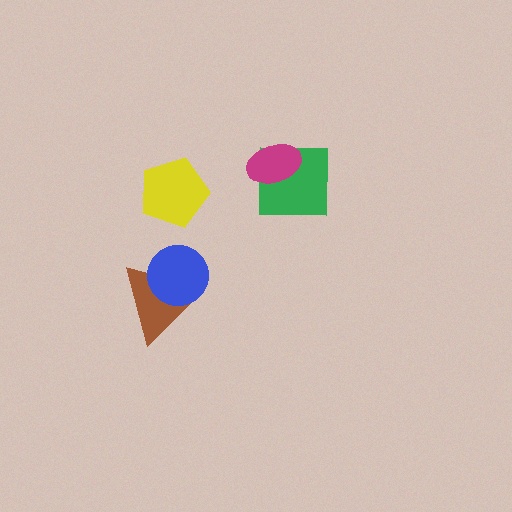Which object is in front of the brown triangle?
The blue circle is in front of the brown triangle.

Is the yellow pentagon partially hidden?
No, no other shape covers it.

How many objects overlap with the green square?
1 object overlaps with the green square.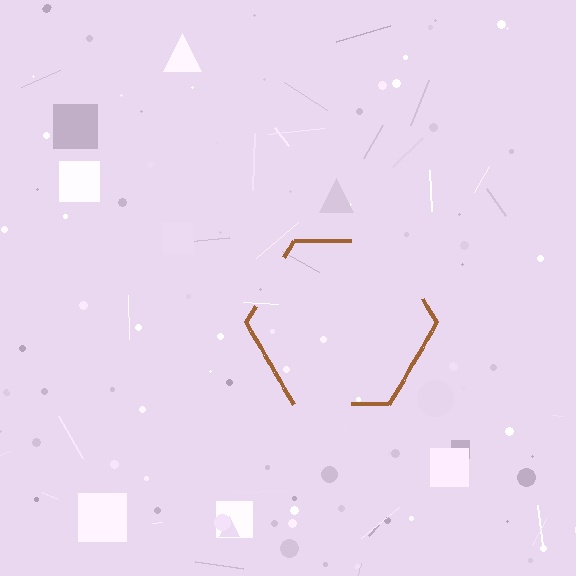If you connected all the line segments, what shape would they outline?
They would outline a hexagon.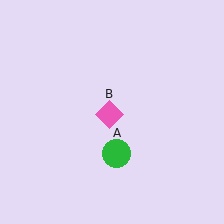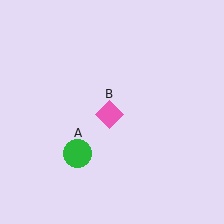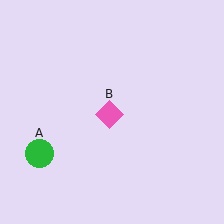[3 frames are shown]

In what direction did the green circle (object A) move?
The green circle (object A) moved left.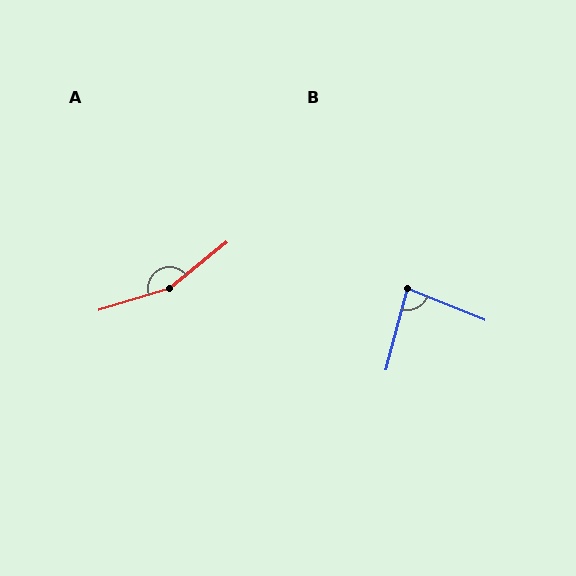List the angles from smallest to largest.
B (83°), A (158°).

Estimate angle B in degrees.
Approximately 83 degrees.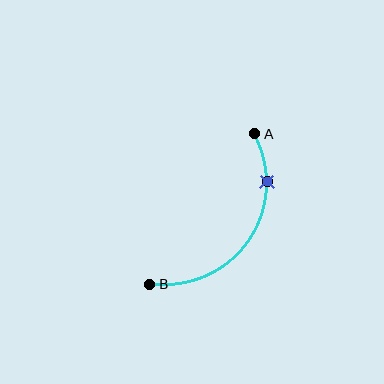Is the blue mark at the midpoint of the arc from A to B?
No. The blue mark lies on the arc but is closer to endpoint A. The arc midpoint would be at the point on the curve equidistant along the arc from both A and B.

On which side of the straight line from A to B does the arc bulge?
The arc bulges below and to the right of the straight line connecting A and B.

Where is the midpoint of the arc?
The arc midpoint is the point on the curve farthest from the straight line joining A and B. It sits below and to the right of that line.